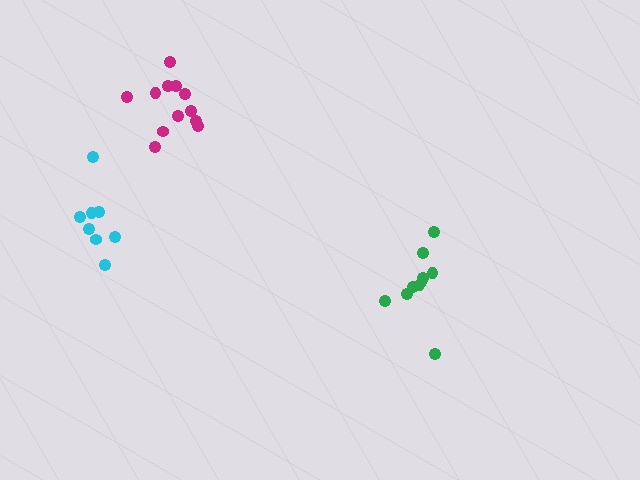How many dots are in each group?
Group 1: 10 dots, Group 2: 8 dots, Group 3: 12 dots (30 total).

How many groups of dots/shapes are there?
There are 3 groups.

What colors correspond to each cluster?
The clusters are colored: green, cyan, magenta.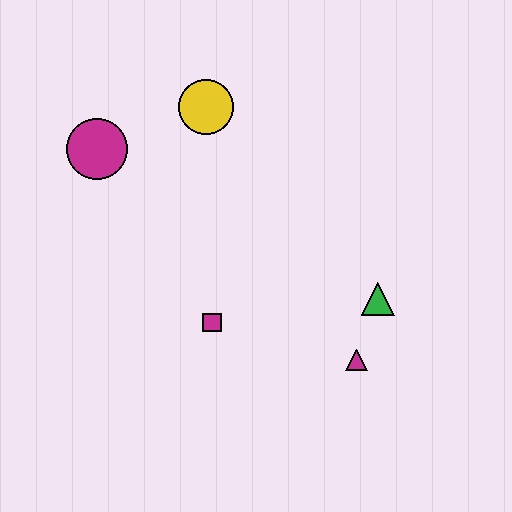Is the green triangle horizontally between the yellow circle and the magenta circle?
No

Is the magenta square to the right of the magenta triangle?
No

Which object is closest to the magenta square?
The magenta triangle is closest to the magenta square.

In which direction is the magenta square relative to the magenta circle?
The magenta square is below the magenta circle.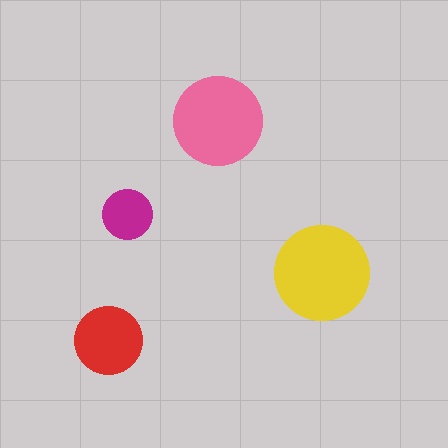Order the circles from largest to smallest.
the yellow one, the pink one, the red one, the magenta one.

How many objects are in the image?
There are 4 objects in the image.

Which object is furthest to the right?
The yellow circle is rightmost.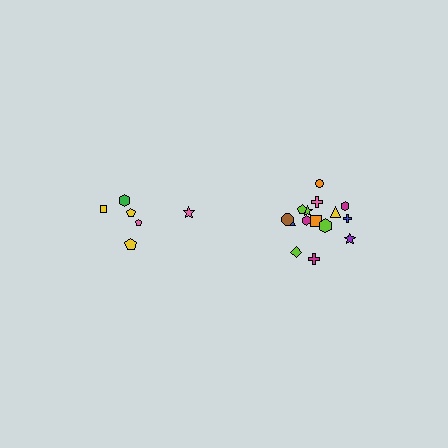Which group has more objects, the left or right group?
The right group.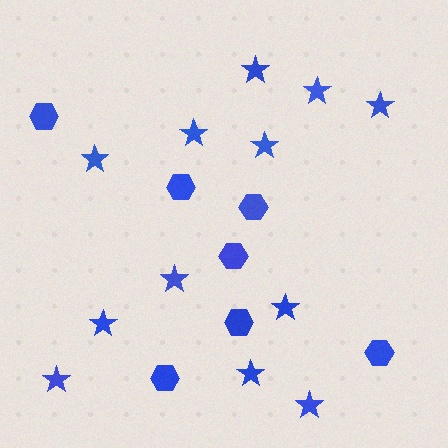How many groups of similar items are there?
There are 2 groups: one group of stars (12) and one group of hexagons (7).